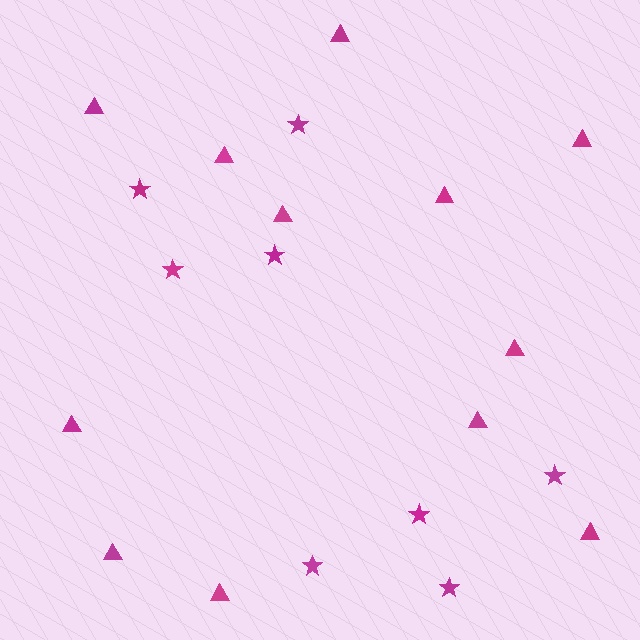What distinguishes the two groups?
There are 2 groups: one group of triangles (12) and one group of stars (8).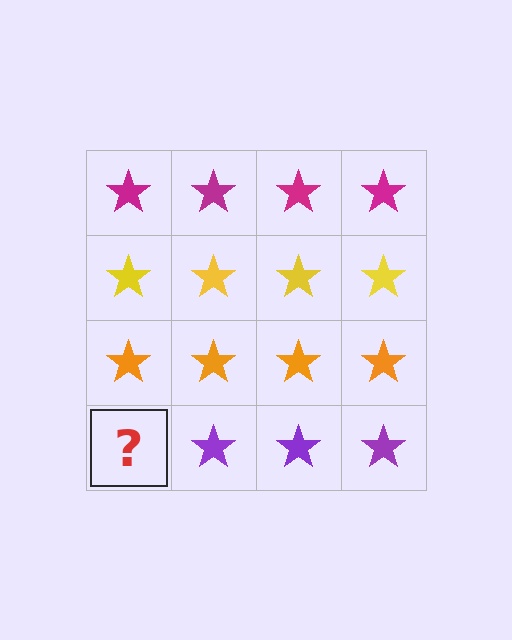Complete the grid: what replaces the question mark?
The question mark should be replaced with a purple star.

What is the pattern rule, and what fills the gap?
The rule is that each row has a consistent color. The gap should be filled with a purple star.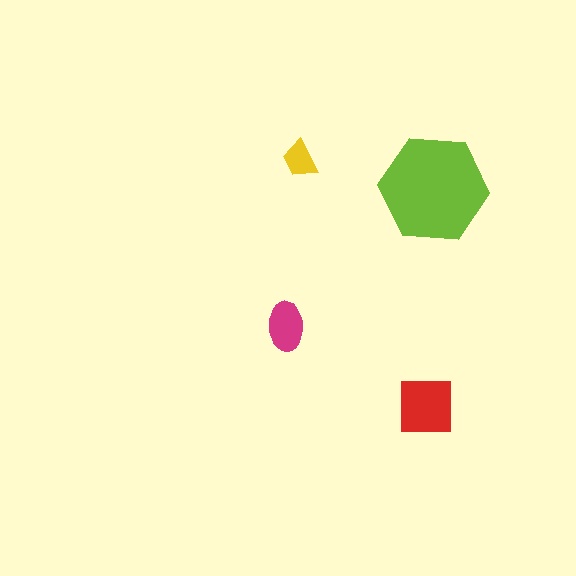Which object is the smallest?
The yellow trapezoid.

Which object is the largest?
The lime hexagon.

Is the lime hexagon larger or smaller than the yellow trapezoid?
Larger.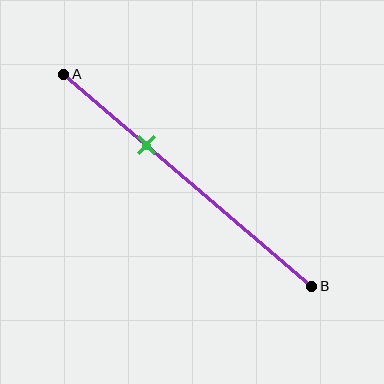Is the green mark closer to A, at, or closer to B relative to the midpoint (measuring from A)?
The green mark is closer to point A than the midpoint of segment AB.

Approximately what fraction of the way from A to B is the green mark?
The green mark is approximately 35% of the way from A to B.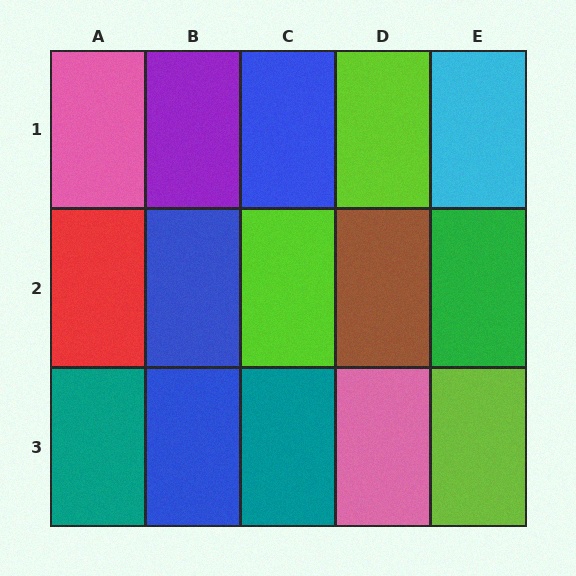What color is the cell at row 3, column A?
Teal.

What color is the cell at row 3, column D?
Pink.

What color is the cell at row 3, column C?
Teal.